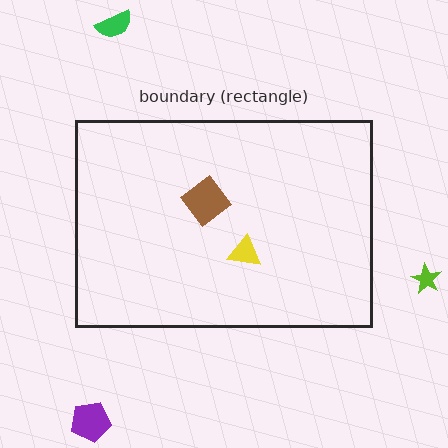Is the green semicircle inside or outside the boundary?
Outside.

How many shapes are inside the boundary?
2 inside, 3 outside.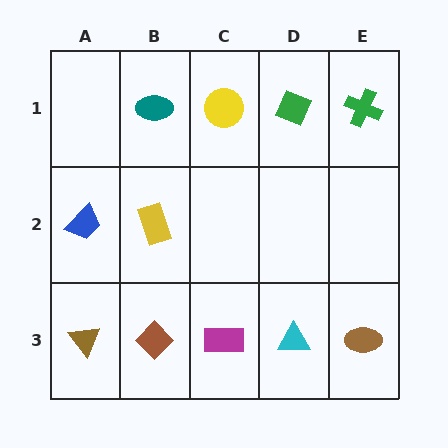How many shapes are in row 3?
5 shapes.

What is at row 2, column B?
A yellow rectangle.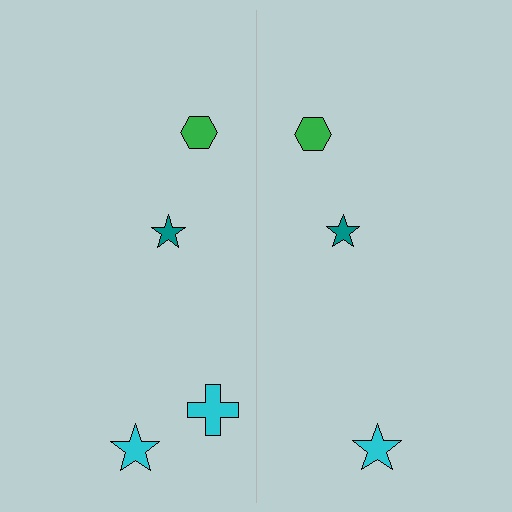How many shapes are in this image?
There are 7 shapes in this image.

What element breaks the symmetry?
A cyan cross is missing from the right side.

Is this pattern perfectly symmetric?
No, the pattern is not perfectly symmetric. A cyan cross is missing from the right side.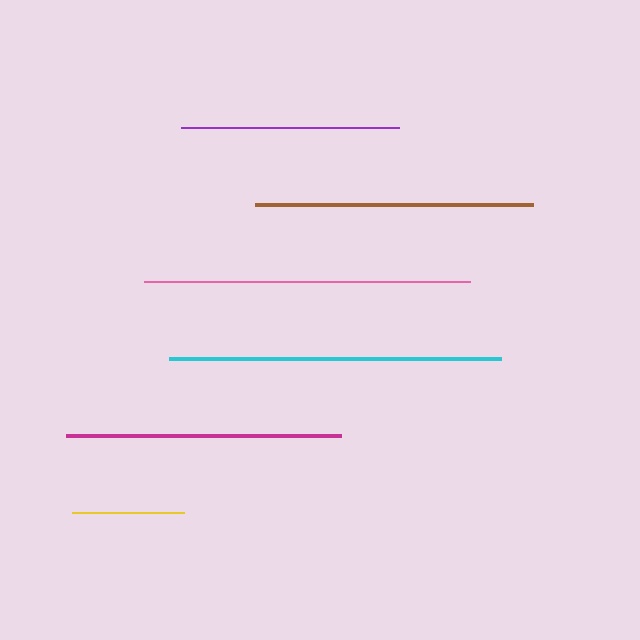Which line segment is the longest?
The cyan line is the longest at approximately 332 pixels.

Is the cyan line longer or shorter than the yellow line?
The cyan line is longer than the yellow line.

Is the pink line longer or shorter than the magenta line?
The pink line is longer than the magenta line.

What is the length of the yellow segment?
The yellow segment is approximately 113 pixels long.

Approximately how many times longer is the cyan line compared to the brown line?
The cyan line is approximately 1.2 times the length of the brown line.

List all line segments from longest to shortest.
From longest to shortest: cyan, pink, brown, magenta, purple, yellow.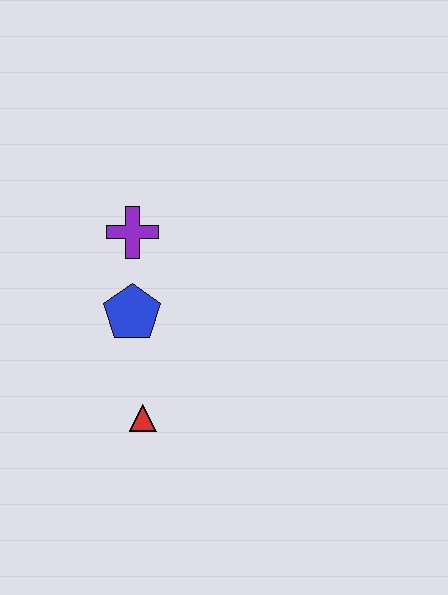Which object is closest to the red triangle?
The blue pentagon is closest to the red triangle.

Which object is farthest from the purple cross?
The red triangle is farthest from the purple cross.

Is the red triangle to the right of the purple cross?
Yes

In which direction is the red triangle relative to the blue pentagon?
The red triangle is below the blue pentagon.